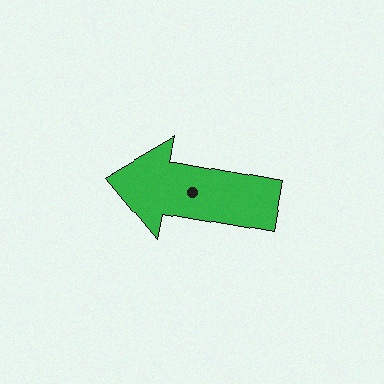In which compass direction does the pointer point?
West.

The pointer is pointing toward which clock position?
Roughly 9 o'clock.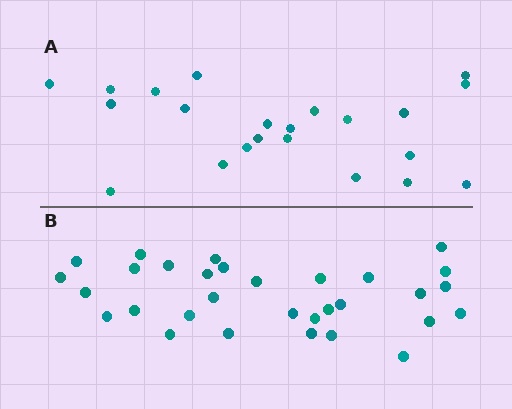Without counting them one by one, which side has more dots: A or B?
Region B (the bottom region) has more dots.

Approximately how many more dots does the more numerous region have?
Region B has roughly 8 or so more dots than region A.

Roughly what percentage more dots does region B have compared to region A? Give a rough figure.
About 40% more.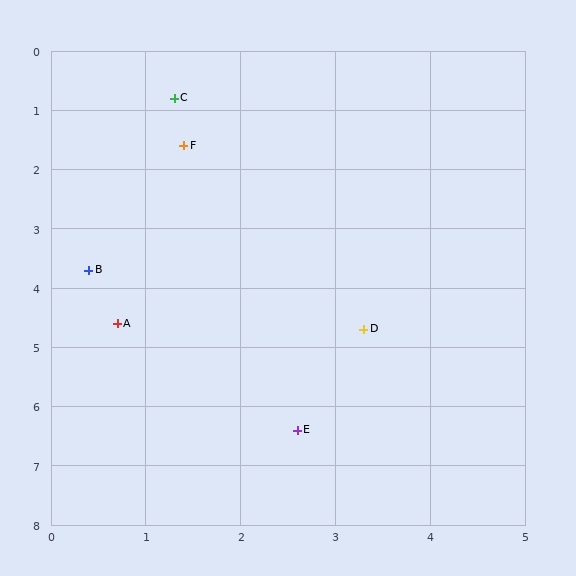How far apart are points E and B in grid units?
Points E and B are about 3.5 grid units apart.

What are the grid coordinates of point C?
Point C is at approximately (1.3, 0.8).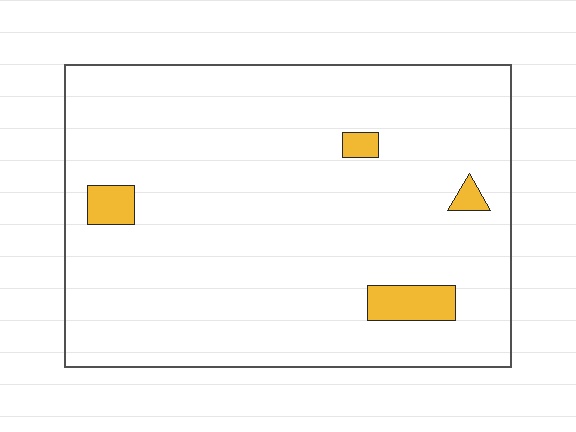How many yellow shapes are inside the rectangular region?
4.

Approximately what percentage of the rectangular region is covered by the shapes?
Approximately 5%.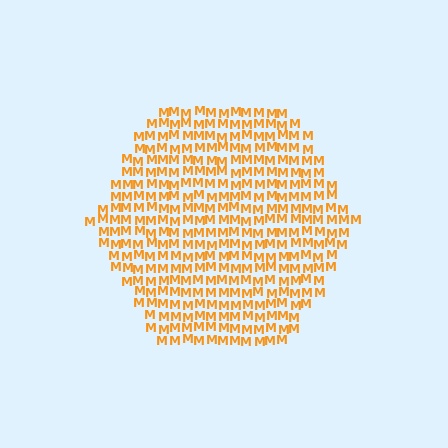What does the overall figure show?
The overall figure shows a hexagon.